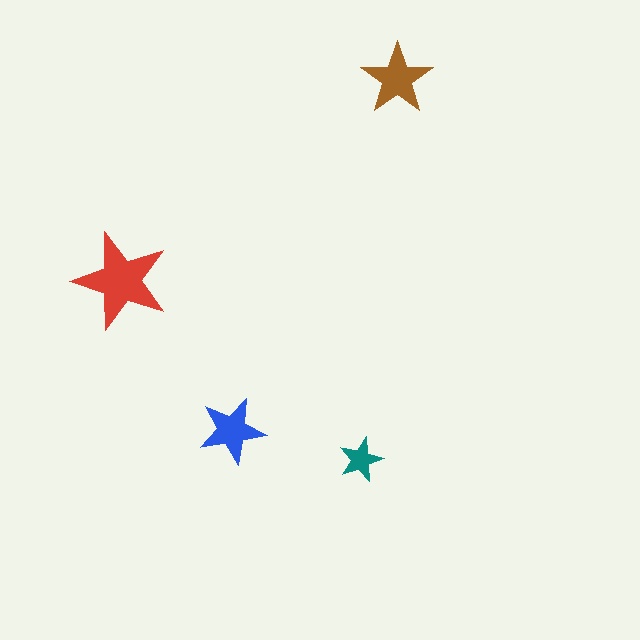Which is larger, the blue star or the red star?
The red one.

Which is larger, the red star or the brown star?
The red one.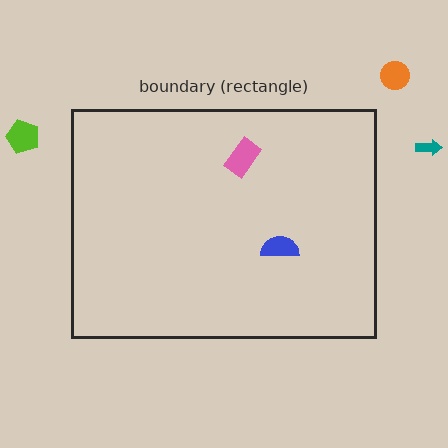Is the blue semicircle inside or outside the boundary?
Inside.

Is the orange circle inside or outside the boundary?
Outside.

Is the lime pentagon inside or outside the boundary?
Outside.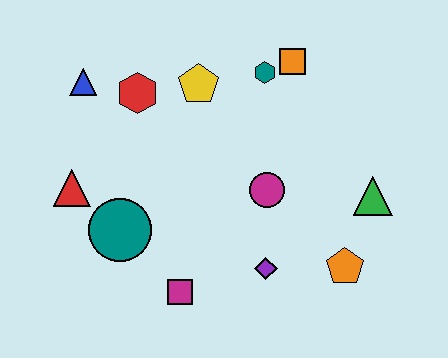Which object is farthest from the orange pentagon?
The blue triangle is farthest from the orange pentagon.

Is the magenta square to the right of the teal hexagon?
No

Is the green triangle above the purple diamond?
Yes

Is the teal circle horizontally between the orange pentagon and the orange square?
No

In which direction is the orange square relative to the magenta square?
The orange square is above the magenta square.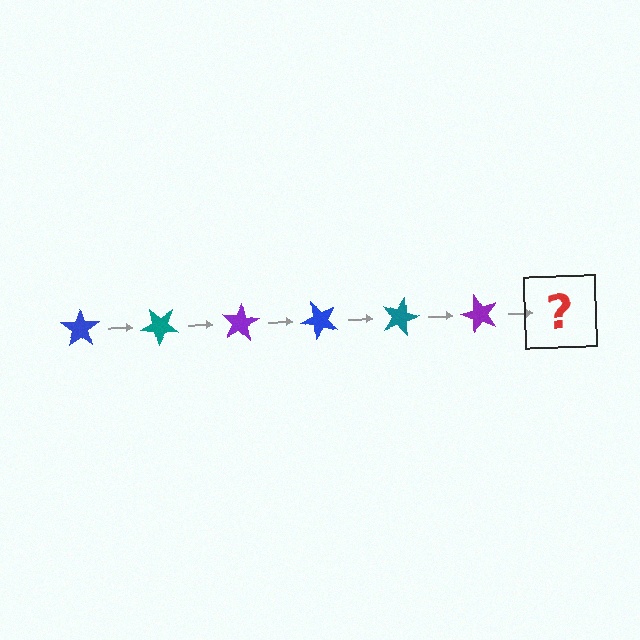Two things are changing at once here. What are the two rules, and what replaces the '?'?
The two rules are that it rotates 40 degrees each step and the color cycles through blue, teal, and purple. The '?' should be a blue star, rotated 240 degrees from the start.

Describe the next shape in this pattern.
It should be a blue star, rotated 240 degrees from the start.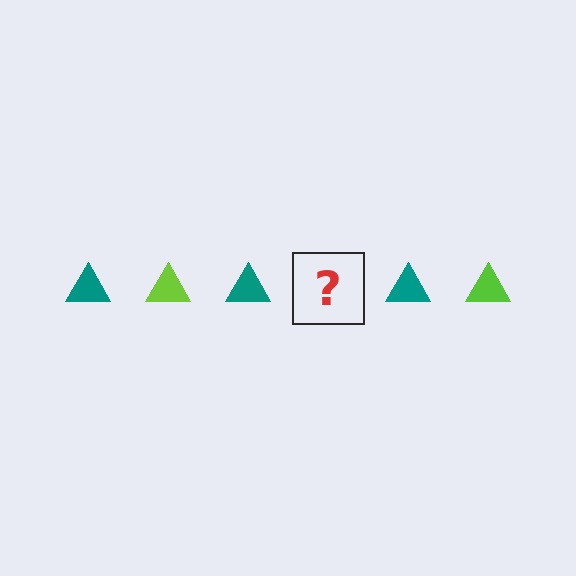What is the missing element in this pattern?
The missing element is a lime triangle.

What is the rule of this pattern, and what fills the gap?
The rule is that the pattern cycles through teal, lime triangles. The gap should be filled with a lime triangle.